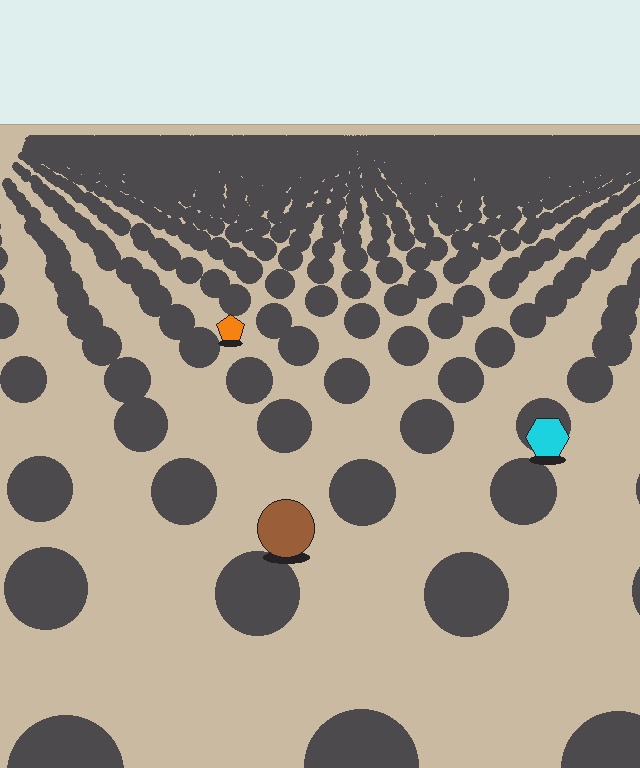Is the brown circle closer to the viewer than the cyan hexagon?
Yes. The brown circle is closer — you can tell from the texture gradient: the ground texture is coarser near it.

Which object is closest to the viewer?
The brown circle is closest. The texture marks near it are larger and more spread out.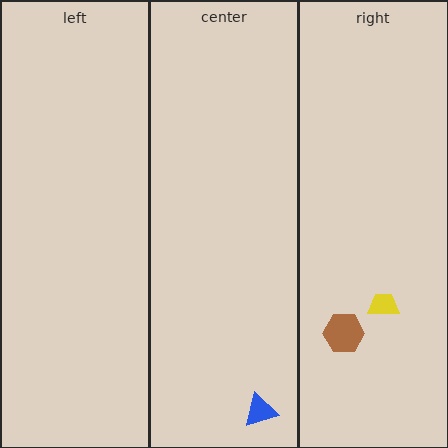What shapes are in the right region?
The yellow trapezoid, the brown hexagon.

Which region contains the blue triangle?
The center region.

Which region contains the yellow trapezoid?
The right region.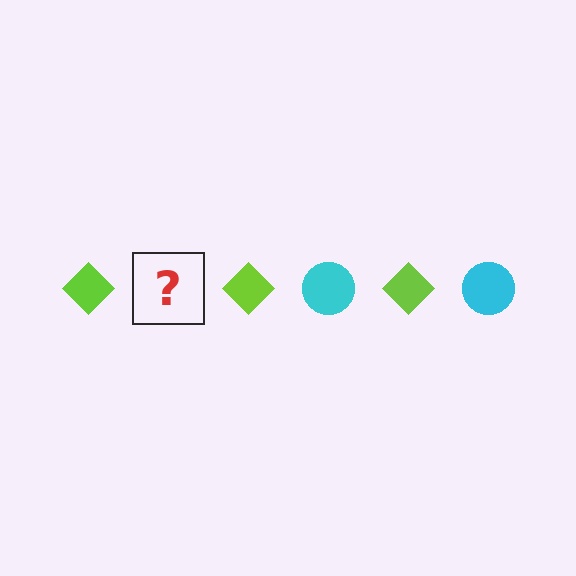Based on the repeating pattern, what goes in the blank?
The blank should be a cyan circle.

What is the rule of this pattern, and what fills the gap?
The rule is that the pattern alternates between lime diamond and cyan circle. The gap should be filled with a cyan circle.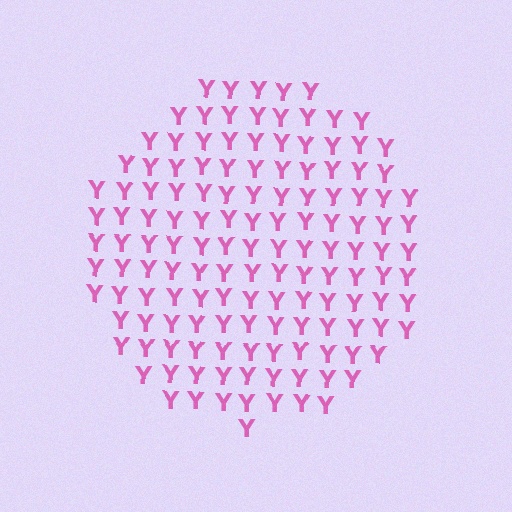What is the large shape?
The large shape is a circle.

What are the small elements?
The small elements are letter Y's.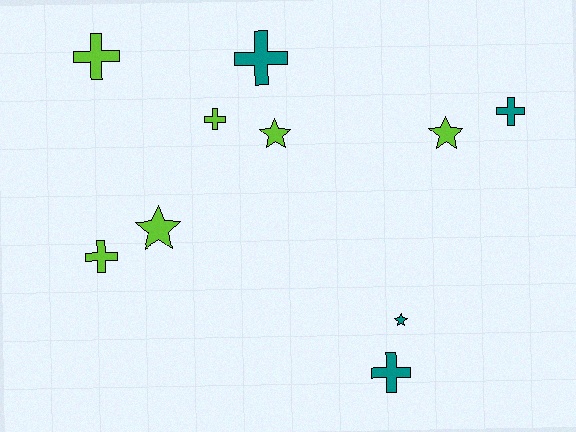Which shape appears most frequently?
Cross, with 6 objects.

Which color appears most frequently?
Lime, with 6 objects.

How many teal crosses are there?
There are 3 teal crosses.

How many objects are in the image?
There are 10 objects.